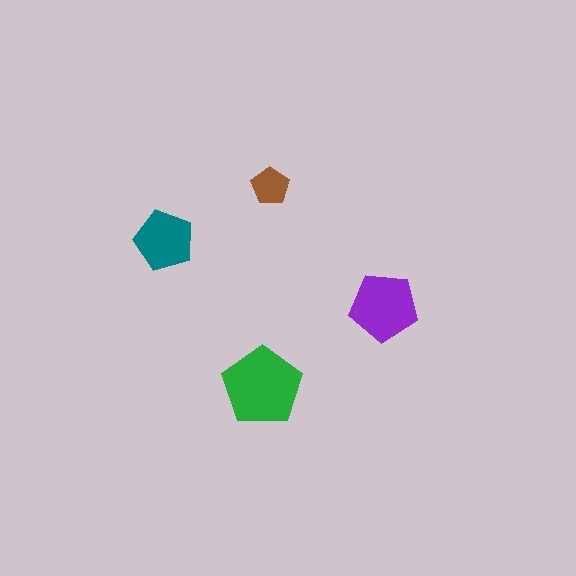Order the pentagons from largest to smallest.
the green one, the purple one, the teal one, the brown one.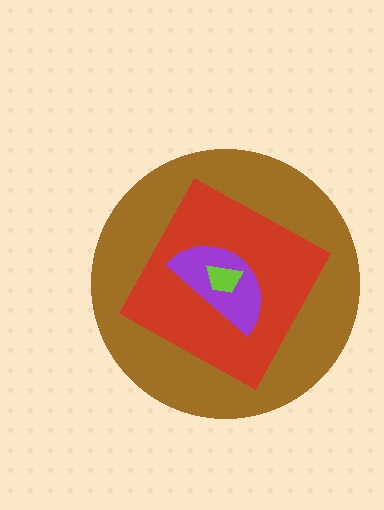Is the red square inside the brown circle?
Yes.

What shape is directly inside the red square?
The purple semicircle.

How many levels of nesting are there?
4.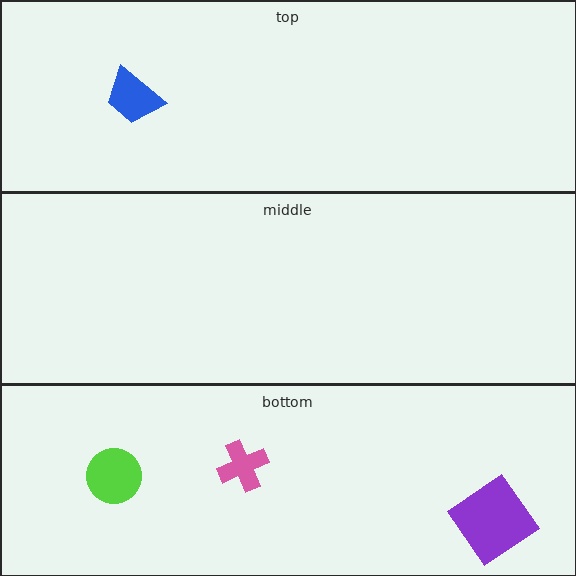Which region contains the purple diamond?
The bottom region.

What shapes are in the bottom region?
The pink cross, the purple diamond, the lime circle.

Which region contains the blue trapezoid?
The top region.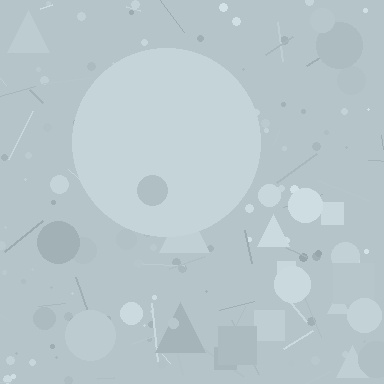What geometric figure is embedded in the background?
A circle is embedded in the background.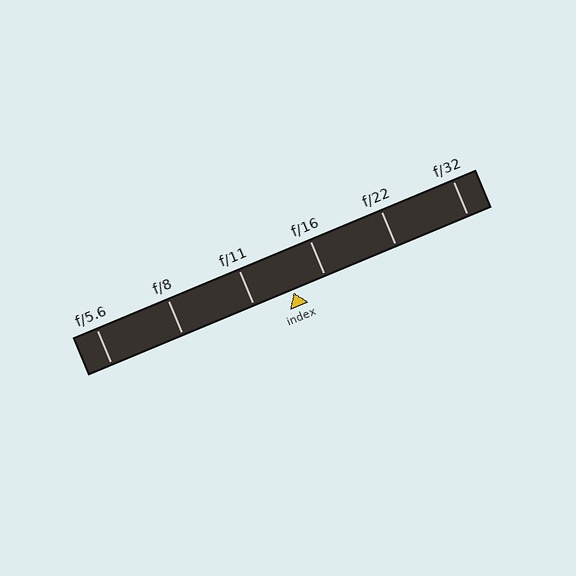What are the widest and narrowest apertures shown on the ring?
The widest aperture shown is f/5.6 and the narrowest is f/32.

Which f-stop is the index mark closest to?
The index mark is closest to f/16.